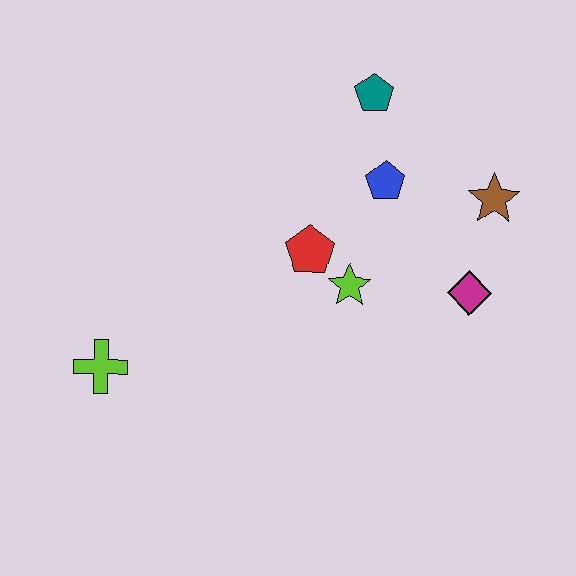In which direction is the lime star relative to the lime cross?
The lime star is to the right of the lime cross.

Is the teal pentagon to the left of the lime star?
No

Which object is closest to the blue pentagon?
The teal pentagon is closest to the blue pentagon.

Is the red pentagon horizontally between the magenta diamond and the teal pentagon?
No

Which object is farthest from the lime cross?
The brown star is farthest from the lime cross.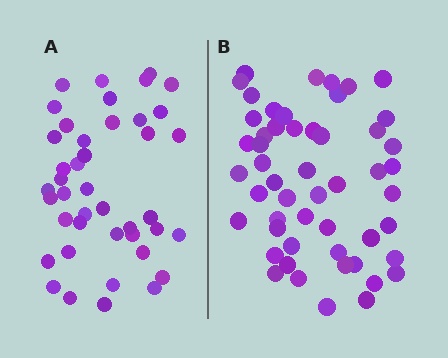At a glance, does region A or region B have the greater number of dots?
Region B (the right region) has more dots.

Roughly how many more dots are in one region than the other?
Region B has roughly 10 or so more dots than region A.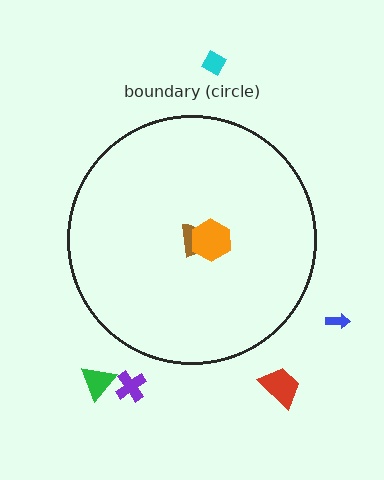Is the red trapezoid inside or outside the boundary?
Outside.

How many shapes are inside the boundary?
2 inside, 5 outside.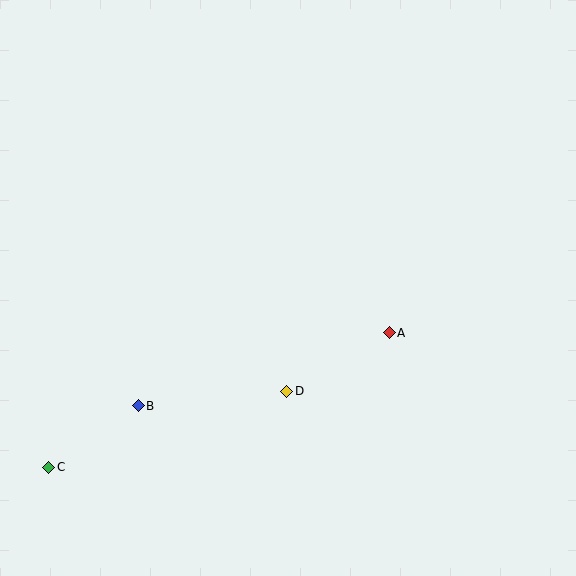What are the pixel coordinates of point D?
Point D is at (287, 391).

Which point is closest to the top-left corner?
Point B is closest to the top-left corner.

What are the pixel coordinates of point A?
Point A is at (389, 333).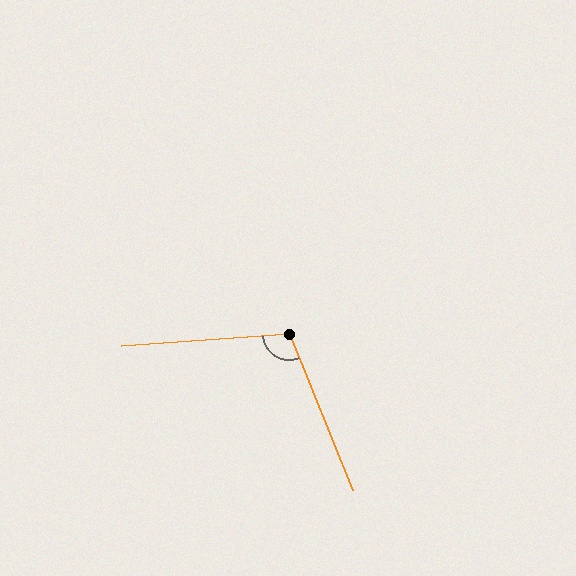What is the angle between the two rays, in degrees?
Approximately 108 degrees.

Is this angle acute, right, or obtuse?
It is obtuse.